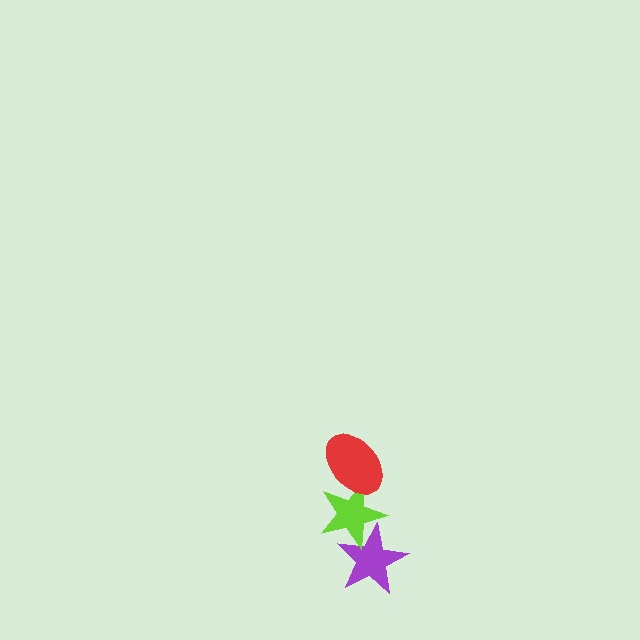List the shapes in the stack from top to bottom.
From top to bottom: the red ellipse, the lime star, the purple star.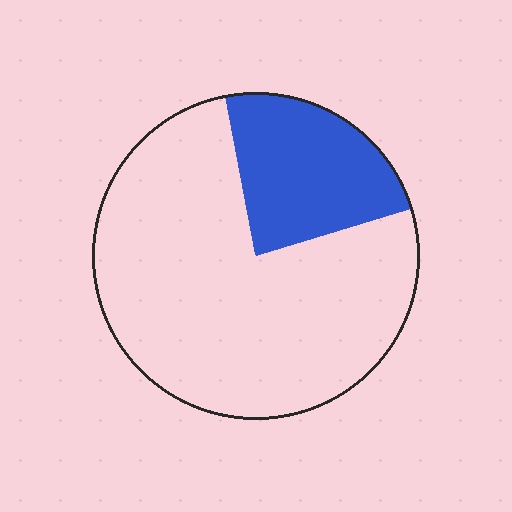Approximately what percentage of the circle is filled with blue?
Approximately 25%.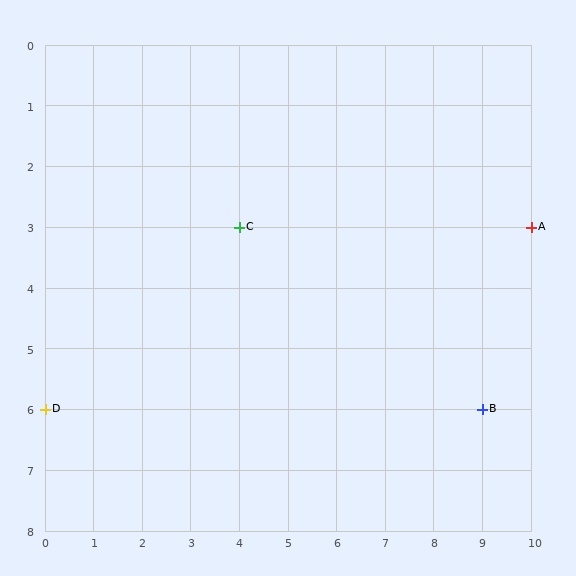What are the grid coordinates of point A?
Point A is at grid coordinates (10, 3).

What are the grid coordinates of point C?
Point C is at grid coordinates (4, 3).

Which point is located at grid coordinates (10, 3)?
Point A is at (10, 3).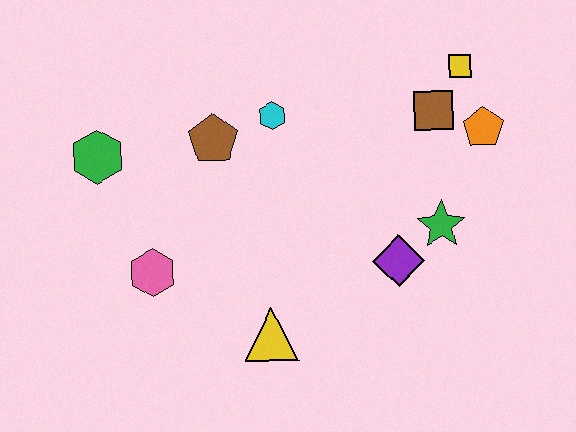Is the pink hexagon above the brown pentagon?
No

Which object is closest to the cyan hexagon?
The brown pentagon is closest to the cyan hexagon.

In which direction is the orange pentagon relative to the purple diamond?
The orange pentagon is above the purple diamond.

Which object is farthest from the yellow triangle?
The yellow square is farthest from the yellow triangle.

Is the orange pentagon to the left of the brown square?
No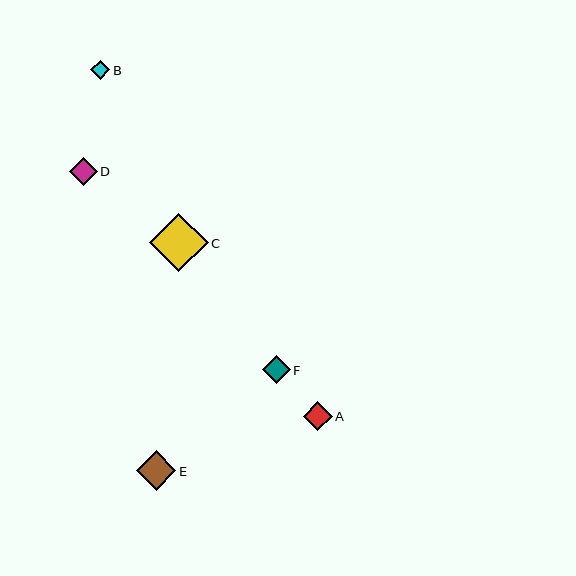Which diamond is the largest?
Diamond C is the largest with a size of approximately 58 pixels.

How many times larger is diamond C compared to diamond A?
Diamond C is approximately 2.0 times the size of diamond A.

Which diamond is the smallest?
Diamond B is the smallest with a size of approximately 19 pixels.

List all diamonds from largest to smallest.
From largest to smallest: C, E, A, D, F, B.